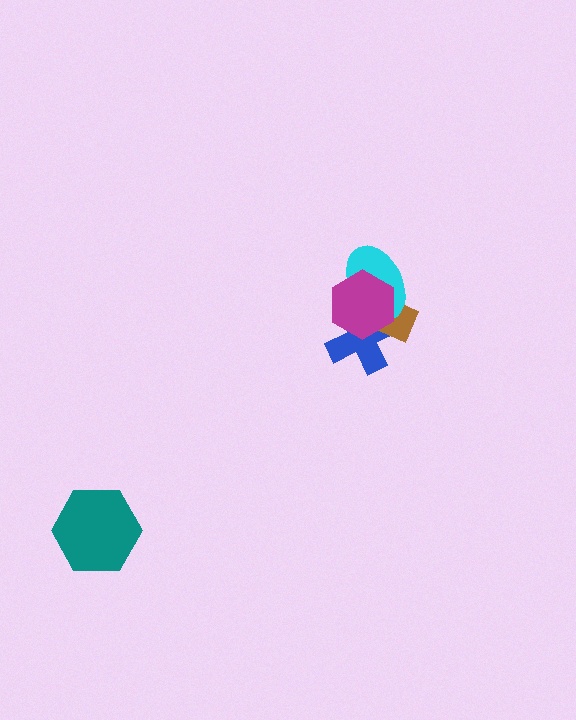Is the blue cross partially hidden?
Yes, it is partially covered by another shape.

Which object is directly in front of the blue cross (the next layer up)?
The brown rectangle is directly in front of the blue cross.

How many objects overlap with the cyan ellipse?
3 objects overlap with the cyan ellipse.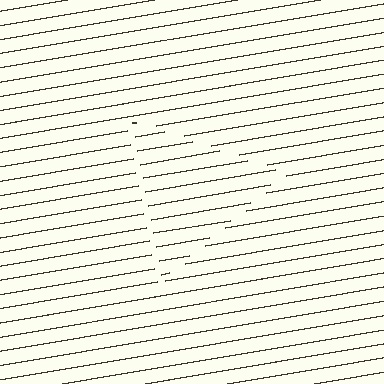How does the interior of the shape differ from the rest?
The interior of the shape contains the same grating, shifted by half a period — the contour is defined by the phase discontinuity where line-ends from the inner and outer gratings abut.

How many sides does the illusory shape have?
3 sides — the line-ends trace a triangle.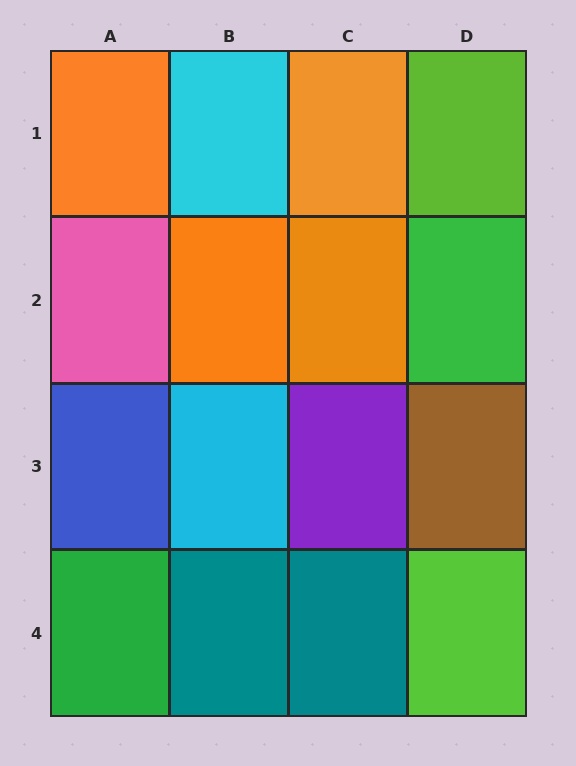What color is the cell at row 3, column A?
Blue.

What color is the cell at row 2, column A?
Pink.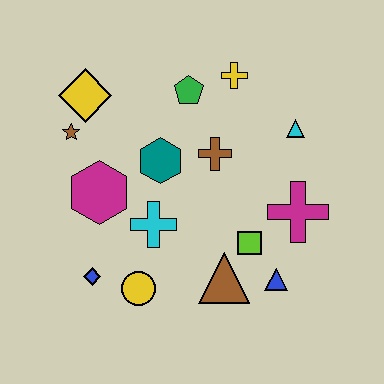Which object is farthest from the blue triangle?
The yellow diamond is farthest from the blue triangle.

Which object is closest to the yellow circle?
The blue diamond is closest to the yellow circle.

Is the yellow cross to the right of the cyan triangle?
No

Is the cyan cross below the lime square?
No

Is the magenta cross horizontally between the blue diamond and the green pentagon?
No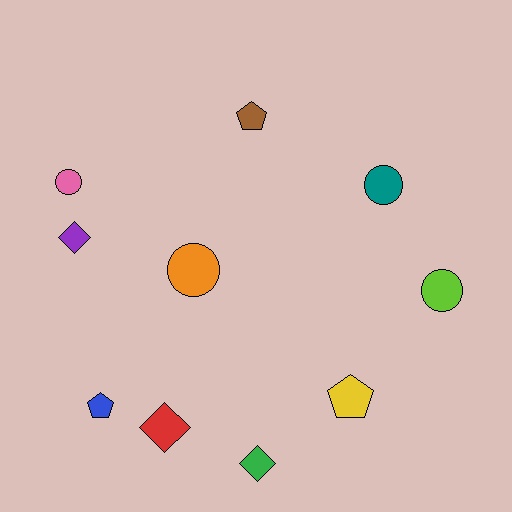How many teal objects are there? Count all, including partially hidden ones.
There is 1 teal object.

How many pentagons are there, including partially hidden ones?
There are 3 pentagons.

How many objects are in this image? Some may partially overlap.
There are 10 objects.